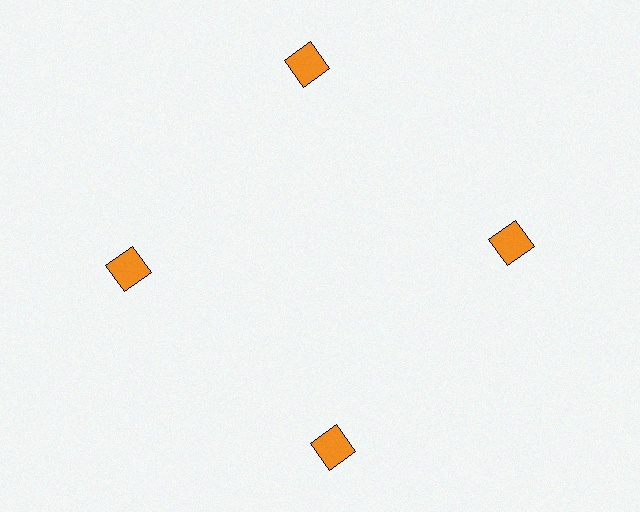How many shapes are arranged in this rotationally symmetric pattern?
There are 4 shapes, arranged in 4 groups of 1.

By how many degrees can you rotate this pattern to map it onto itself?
The pattern maps onto itself every 90 degrees of rotation.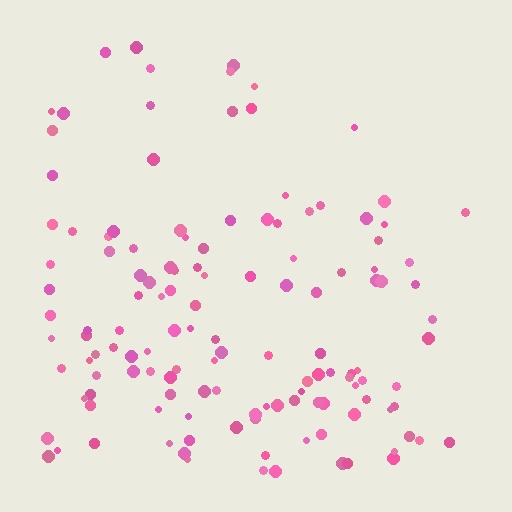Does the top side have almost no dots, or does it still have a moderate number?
Still a moderate number, just noticeably fewer than the bottom.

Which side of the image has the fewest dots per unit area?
The top.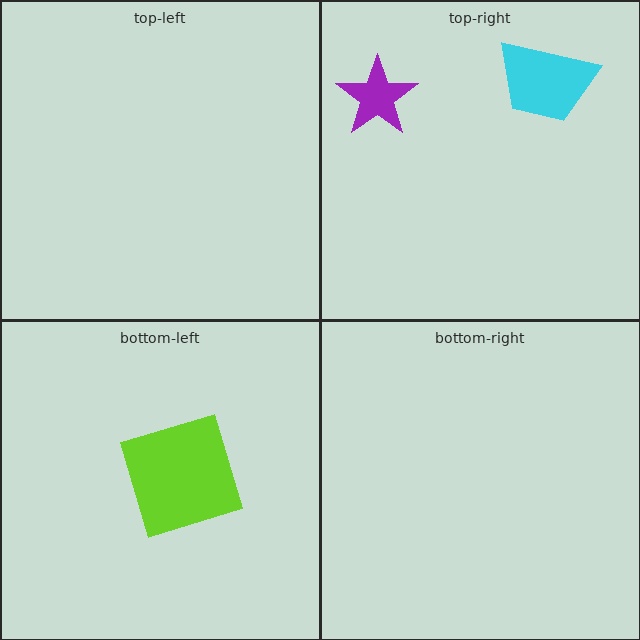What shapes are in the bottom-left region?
The lime square.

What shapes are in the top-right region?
The cyan trapezoid, the purple star.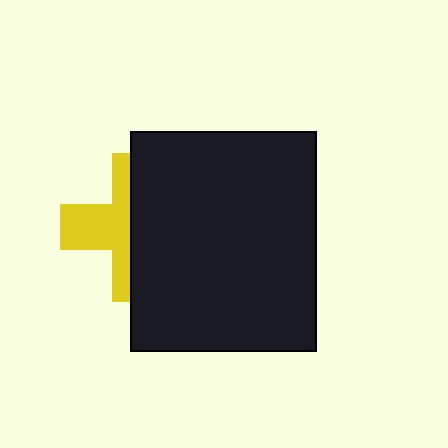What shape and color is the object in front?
The object in front is a black rectangle.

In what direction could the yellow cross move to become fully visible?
The yellow cross could move left. That would shift it out from behind the black rectangle entirely.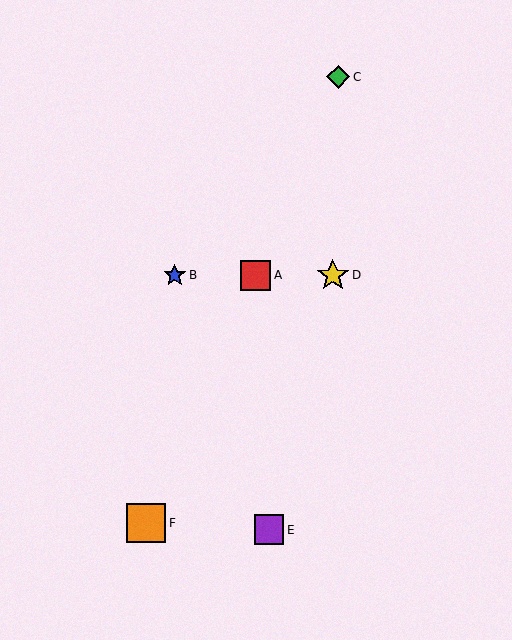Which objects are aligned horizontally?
Objects A, B, D are aligned horizontally.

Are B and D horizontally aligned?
Yes, both are at y≈275.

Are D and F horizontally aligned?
No, D is at y≈275 and F is at y≈523.